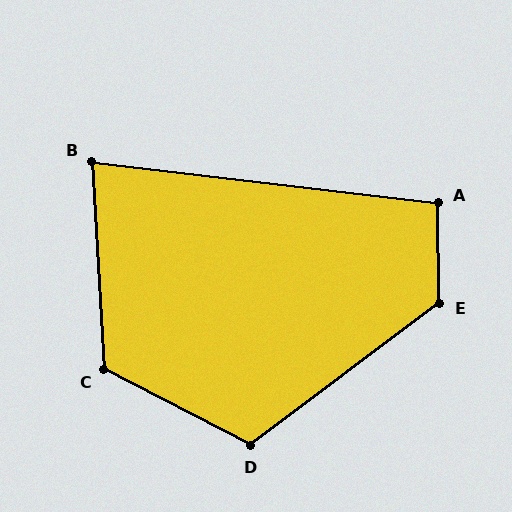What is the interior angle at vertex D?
Approximately 116 degrees (obtuse).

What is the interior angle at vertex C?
Approximately 121 degrees (obtuse).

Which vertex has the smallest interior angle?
B, at approximately 80 degrees.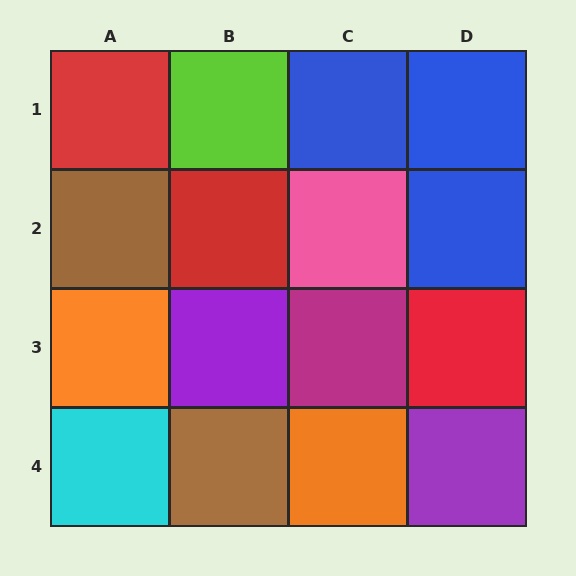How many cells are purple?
2 cells are purple.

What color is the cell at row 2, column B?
Red.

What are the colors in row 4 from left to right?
Cyan, brown, orange, purple.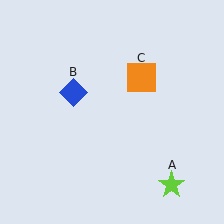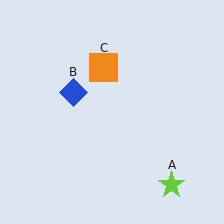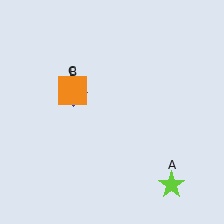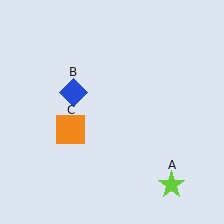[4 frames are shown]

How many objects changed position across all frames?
1 object changed position: orange square (object C).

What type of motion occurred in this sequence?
The orange square (object C) rotated counterclockwise around the center of the scene.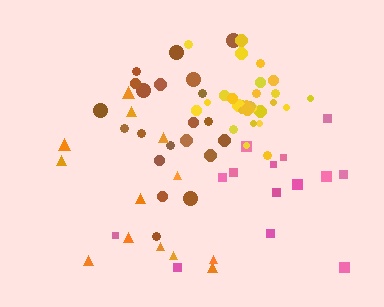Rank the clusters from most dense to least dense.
yellow, brown, pink, orange.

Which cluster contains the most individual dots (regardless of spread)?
Yellow (29).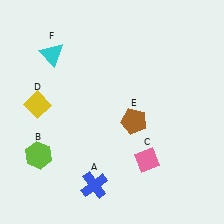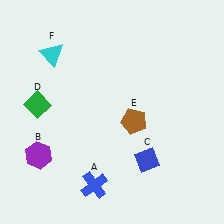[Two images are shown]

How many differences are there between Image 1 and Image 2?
There are 3 differences between the two images.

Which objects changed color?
B changed from lime to purple. C changed from pink to blue. D changed from yellow to green.